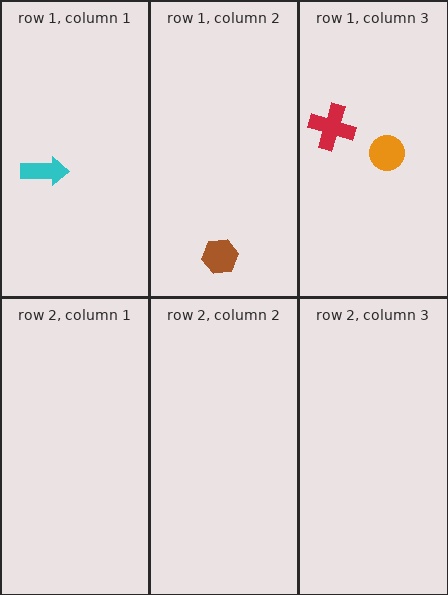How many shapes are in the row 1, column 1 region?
1.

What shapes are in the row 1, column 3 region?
The orange circle, the red cross.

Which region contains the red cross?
The row 1, column 3 region.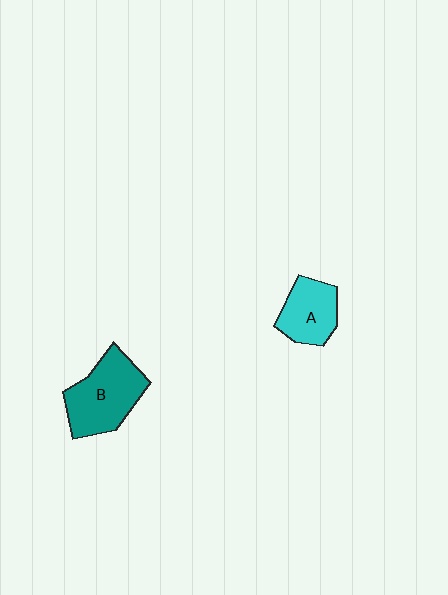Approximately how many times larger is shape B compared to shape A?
Approximately 1.5 times.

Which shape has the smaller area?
Shape A (cyan).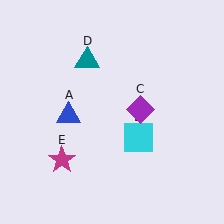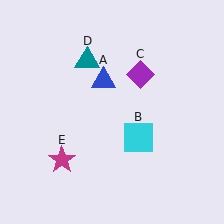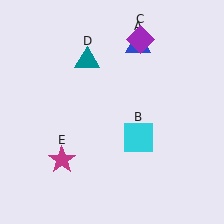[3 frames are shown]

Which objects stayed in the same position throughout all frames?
Cyan square (object B) and teal triangle (object D) and magenta star (object E) remained stationary.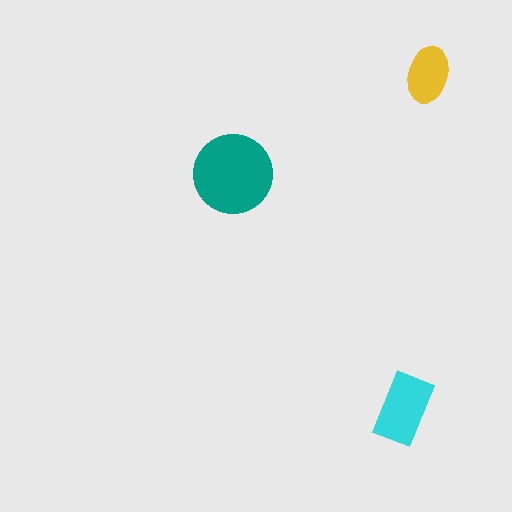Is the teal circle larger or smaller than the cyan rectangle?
Larger.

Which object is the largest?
The teal circle.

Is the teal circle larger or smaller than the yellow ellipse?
Larger.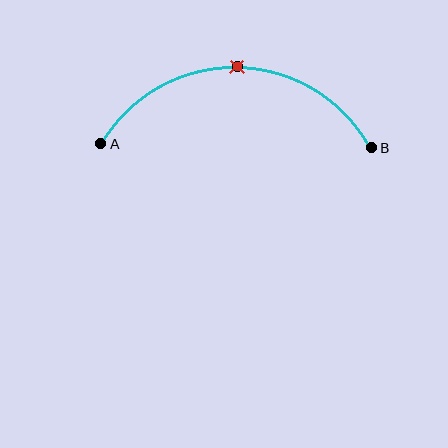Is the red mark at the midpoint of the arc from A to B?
Yes. The red mark lies on the arc at equal arc-length from both A and B — it is the arc midpoint.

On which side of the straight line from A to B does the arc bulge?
The arc bulges above the straight line connecting A and B.